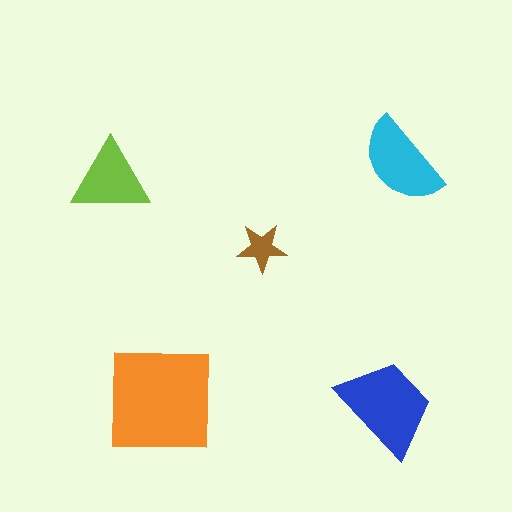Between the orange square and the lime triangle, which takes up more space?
The orange square.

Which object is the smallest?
The brown star.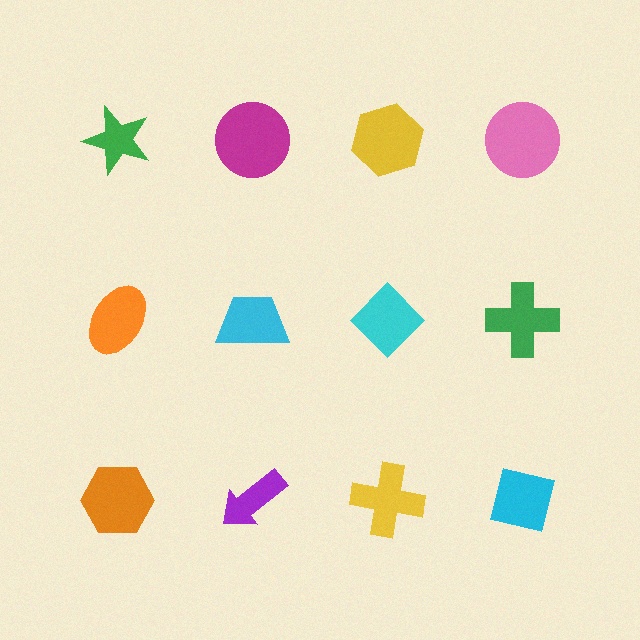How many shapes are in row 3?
4 shapes.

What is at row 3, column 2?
A purple arrow.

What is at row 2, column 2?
A cyan trapezoid.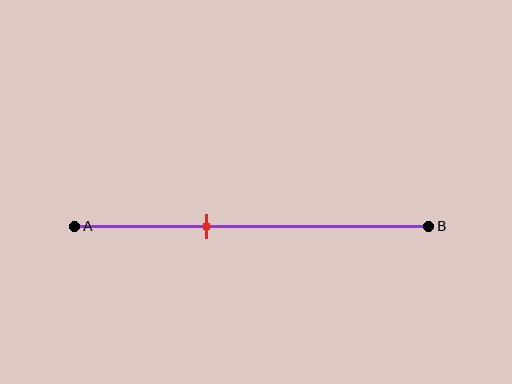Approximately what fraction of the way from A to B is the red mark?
The red mark is approximately 35% of the way from A to B.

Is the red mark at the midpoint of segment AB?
No, the mark is at about 35% from A, not at the 50% midpoint.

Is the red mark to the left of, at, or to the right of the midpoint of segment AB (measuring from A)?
The red mark is to the left of the midpoint of segment AB.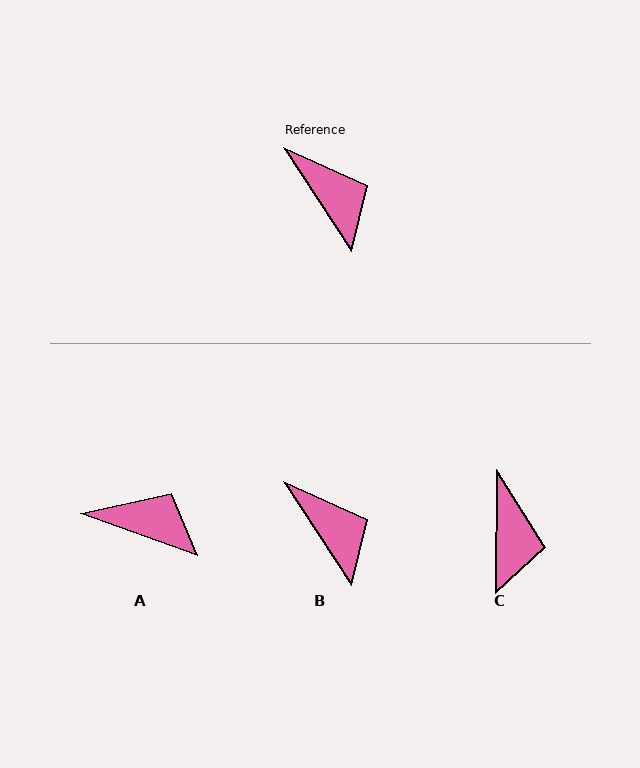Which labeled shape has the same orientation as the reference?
B.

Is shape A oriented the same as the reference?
No, it is off by about 37 degrees.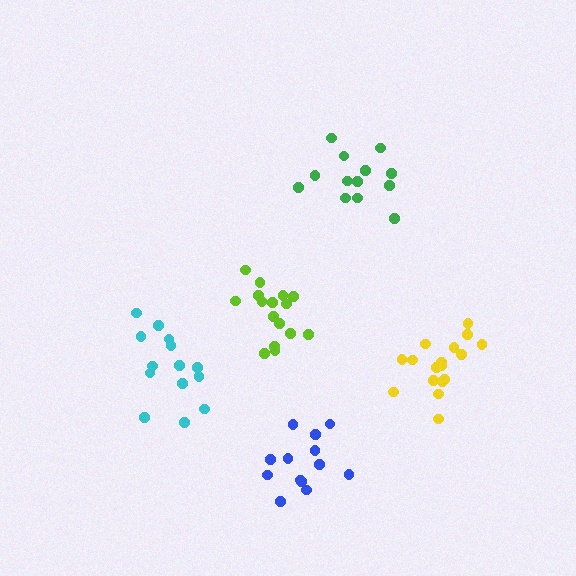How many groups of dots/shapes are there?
There are 5 groups.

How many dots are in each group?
Group 1: 14 dots, Group 2: 13 dots, Group 3: 17 dots, Group 4: 13 dots, Group 5: 17 dots (74 total).